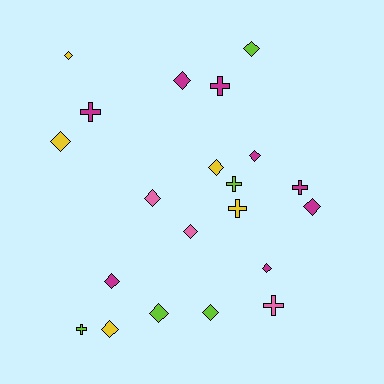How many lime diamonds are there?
There are 3 lime diamonds.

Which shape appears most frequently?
Diamond, with 14 objects.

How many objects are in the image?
There are 21 objects.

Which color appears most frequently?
Magenta, with 8 objects.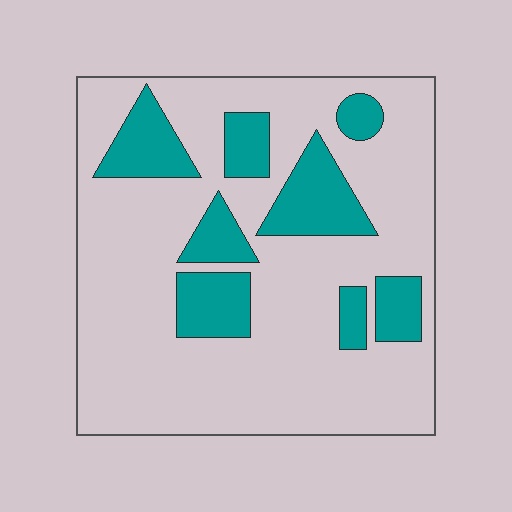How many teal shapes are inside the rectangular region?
8.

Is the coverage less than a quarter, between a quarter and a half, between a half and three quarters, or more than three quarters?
Less than a quarter.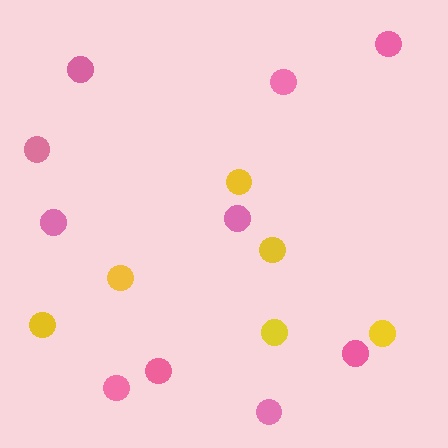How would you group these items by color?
There are 2 groups: one group of pink circles (10) and one group of yellow circles (6).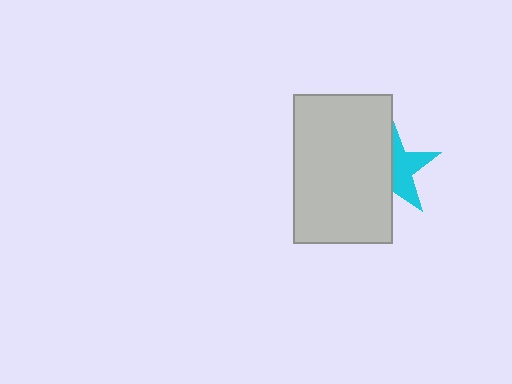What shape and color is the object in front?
The object in front is a light gray rectangle.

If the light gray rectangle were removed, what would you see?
You would see the complete cyan star.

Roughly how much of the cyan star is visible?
About half of it is visible (roughly 46%).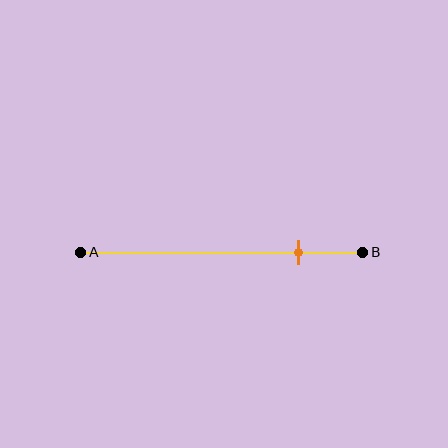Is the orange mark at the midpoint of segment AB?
No, the mark is at about 75% from A, not at the 50% midpoint.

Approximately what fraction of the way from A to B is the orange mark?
The orange mark is approximately 75% of the way from A to B.